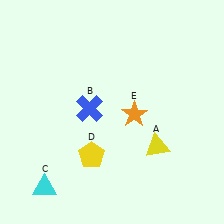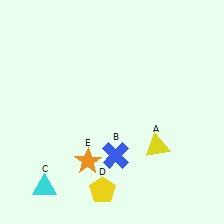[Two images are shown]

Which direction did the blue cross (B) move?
The blue cross (B) moved down.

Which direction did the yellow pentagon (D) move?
The yellow pentagon (D) moved down.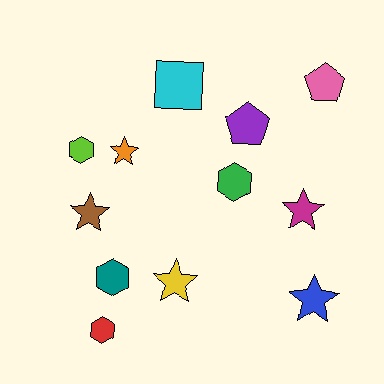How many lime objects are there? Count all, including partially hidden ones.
There is 1 lime object.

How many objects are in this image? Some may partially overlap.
There are 12 objects.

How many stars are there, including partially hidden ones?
There are 5 stars.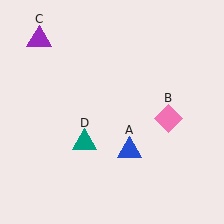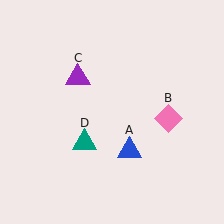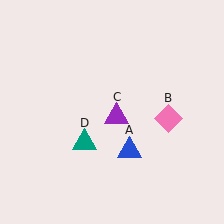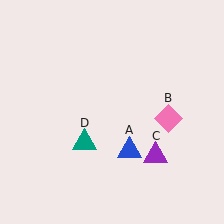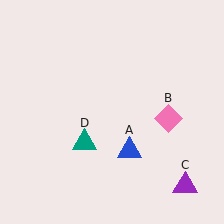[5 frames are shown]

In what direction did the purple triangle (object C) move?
The purple triangle (object C) moved down and to the right.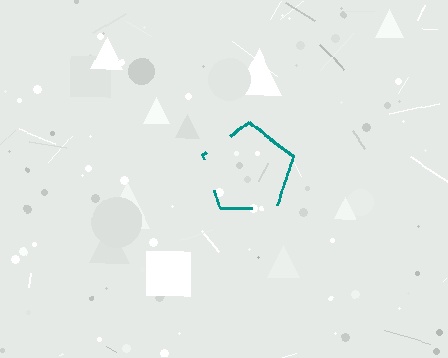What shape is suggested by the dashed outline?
The dashed outline suggests a pentagon.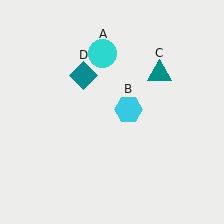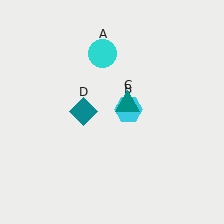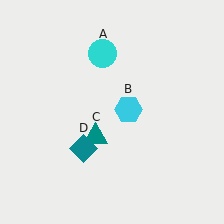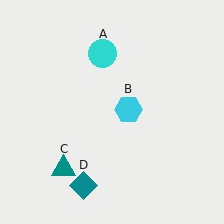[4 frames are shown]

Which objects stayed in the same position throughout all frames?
Cyan circle (object A) and cyan hexagon (object B) remained stationary.